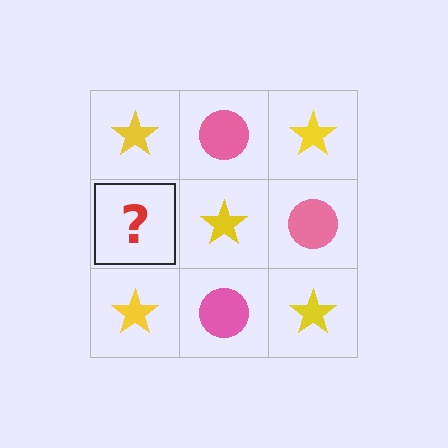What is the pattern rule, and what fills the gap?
The rule is that it alternates yellow star and pink circle in a checkerboard pattern. The gap should be filled with a pink circle.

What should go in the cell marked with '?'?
The missing cell should contain a pink circle.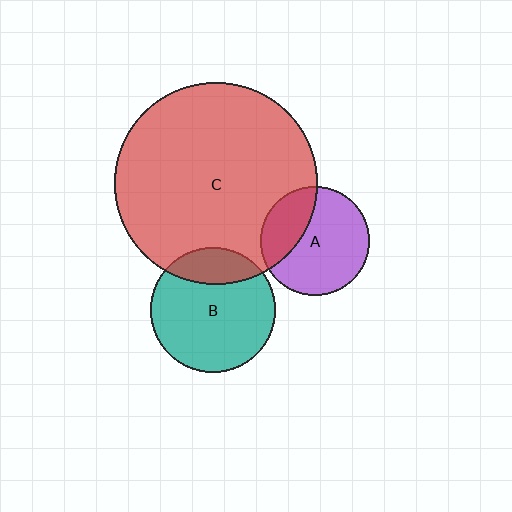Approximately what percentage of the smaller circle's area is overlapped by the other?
Approximately 30%.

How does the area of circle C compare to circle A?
Approximately 3.4 times.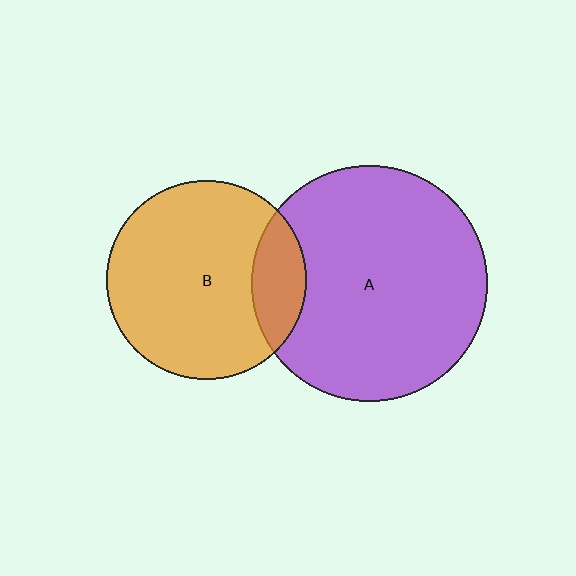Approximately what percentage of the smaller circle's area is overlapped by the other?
Approximately 15%.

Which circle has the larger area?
Circle A (purple).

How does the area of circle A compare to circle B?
Approximately 1.4 times.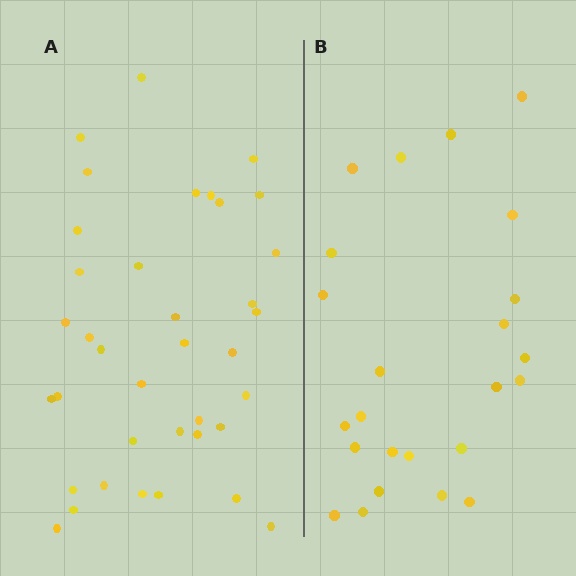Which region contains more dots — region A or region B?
Region A (the left region) has more dots.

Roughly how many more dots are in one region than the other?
Region A has approximately 15 more dots than region B.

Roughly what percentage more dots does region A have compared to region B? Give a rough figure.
About 55% more.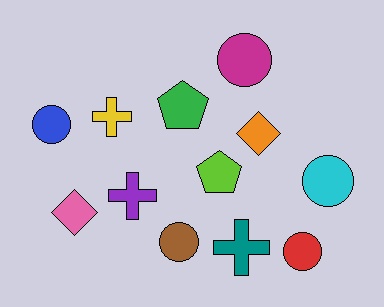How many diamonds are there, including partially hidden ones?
There are 2 diamonds.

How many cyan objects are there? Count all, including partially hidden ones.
There is 1 cyan object.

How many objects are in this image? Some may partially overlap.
There are 12 objects.